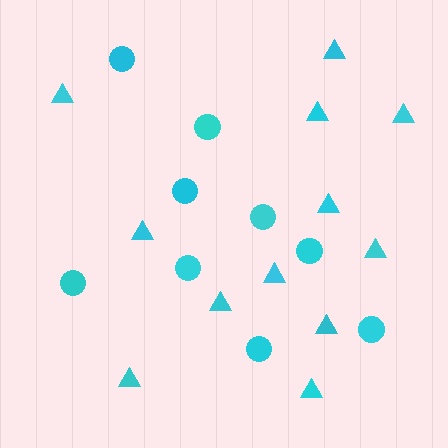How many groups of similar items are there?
There are 2 groups: one group of triangles (12) and one group of circles (9).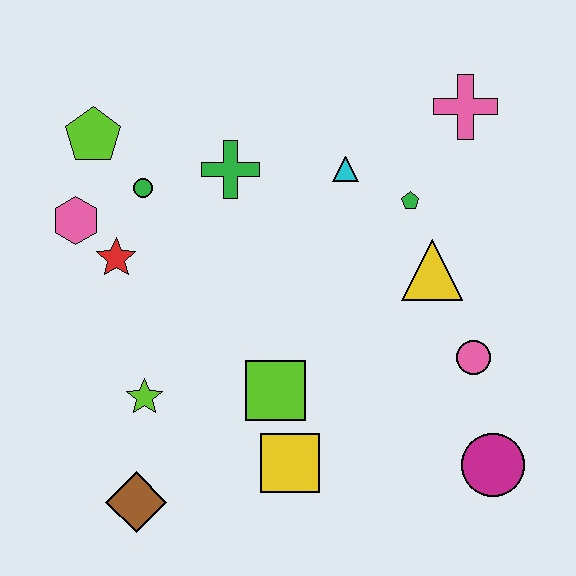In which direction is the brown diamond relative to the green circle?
The brown diamond is below the green circle.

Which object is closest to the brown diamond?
The lime star is closest to the brown diamond.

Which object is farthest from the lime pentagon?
The magenta circle is farthest from the lime pentagon.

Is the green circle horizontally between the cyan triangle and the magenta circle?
No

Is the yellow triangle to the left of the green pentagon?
No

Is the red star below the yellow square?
No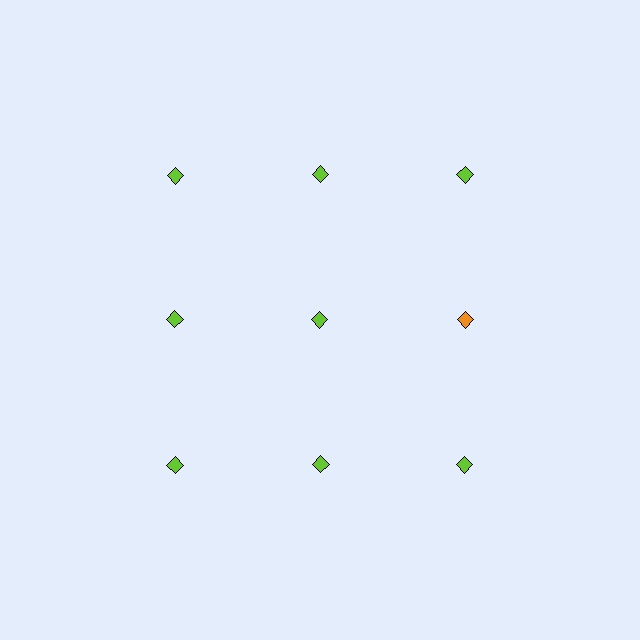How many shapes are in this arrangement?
There are 9 shapes arranged in a grid pattern.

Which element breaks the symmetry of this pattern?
The orange diamond in the second row, center column breaks the symmetry. All other shapes are lime diamonds.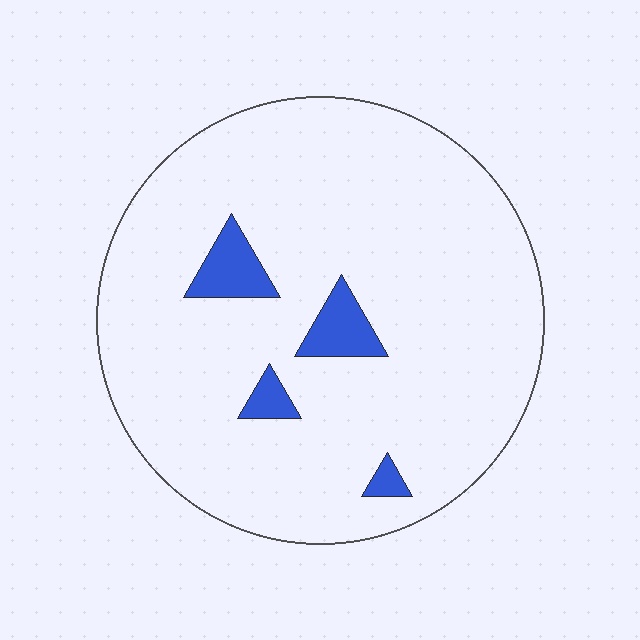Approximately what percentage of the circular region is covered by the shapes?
Approximately 5%.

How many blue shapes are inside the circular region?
4.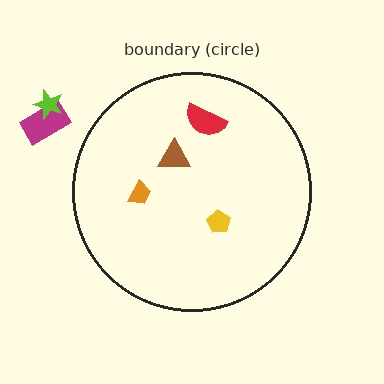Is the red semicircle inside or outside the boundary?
Inside.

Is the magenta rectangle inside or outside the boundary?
Outside.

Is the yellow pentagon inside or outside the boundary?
Inside.